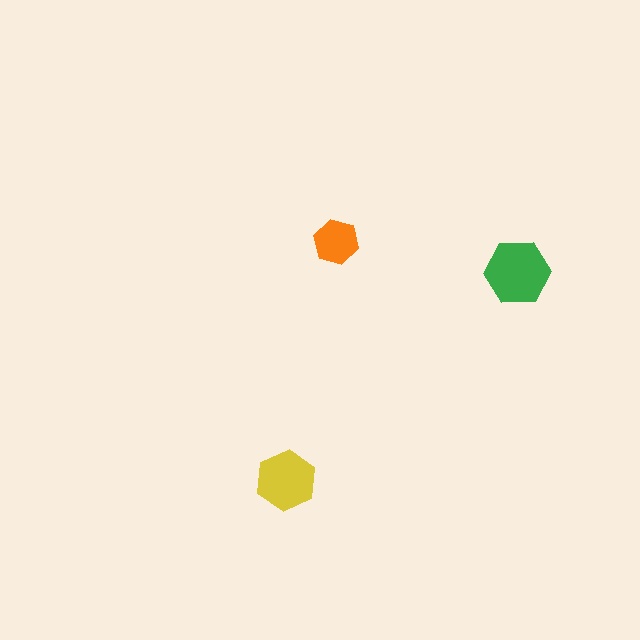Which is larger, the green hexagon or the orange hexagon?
The green one.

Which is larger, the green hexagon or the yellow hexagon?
The green one.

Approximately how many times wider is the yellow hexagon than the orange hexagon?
About 1.5 times wider.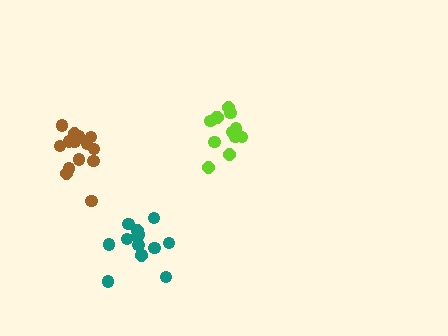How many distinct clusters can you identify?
There are 3 distinct clusters.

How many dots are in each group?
Group 1: 13 dots, Group 2: 14 dots, Group 3: 15 dots (42 total).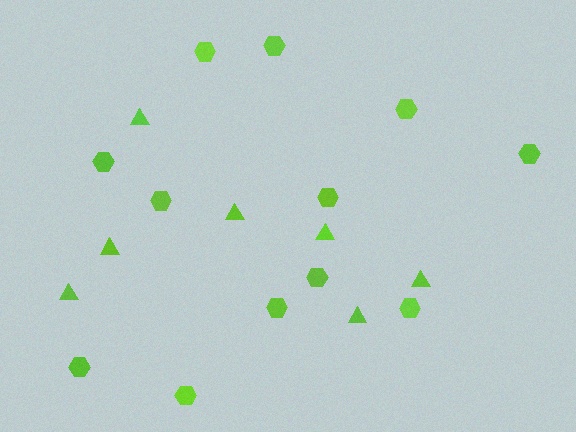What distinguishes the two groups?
There are 2 groups: one group of hexagons (12) and one group of triangles (7).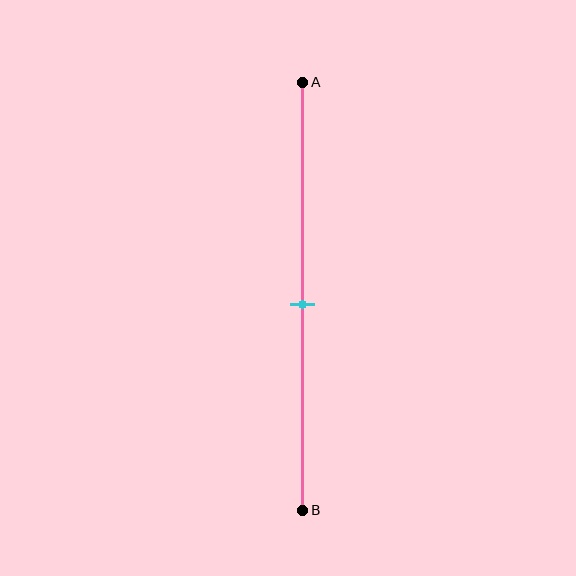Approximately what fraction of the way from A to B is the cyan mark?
The cyan mark is approximately 50% of the way from A to B.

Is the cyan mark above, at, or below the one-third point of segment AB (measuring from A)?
The cyan mark is below the one-third point of segment AB.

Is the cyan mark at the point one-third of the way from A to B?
No, the mark is at about 50% from A, not at the 33% one-third point.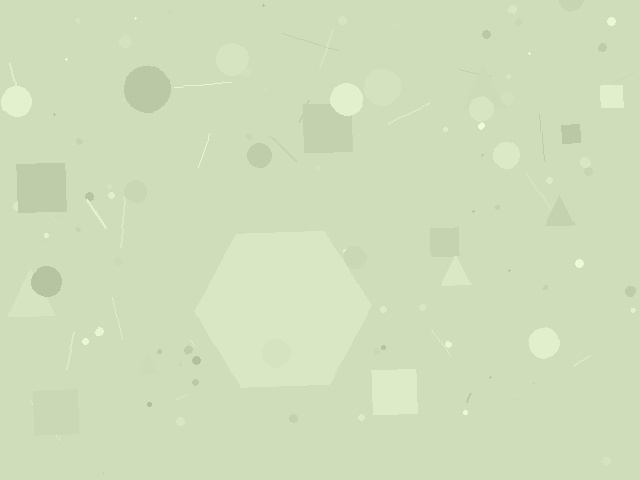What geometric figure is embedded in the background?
A hexagon is embedded in the background.